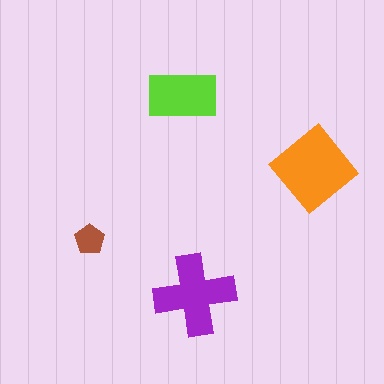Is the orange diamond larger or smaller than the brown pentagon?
Larger.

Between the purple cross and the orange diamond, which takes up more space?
The orange diamond.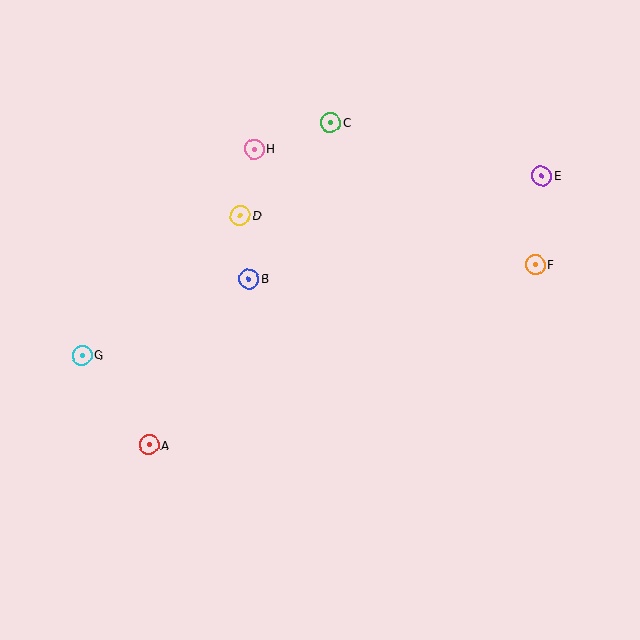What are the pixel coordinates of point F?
Point F is at (535, 265).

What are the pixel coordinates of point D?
Point D is at (241, 215).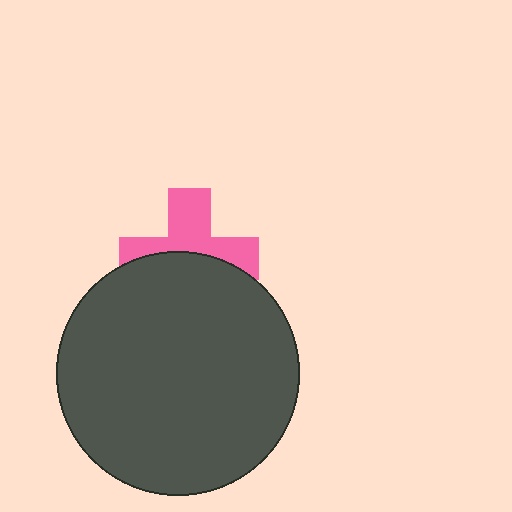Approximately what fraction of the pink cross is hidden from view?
Roughly 50% of the pink cross is hidden behind the dark gray circle.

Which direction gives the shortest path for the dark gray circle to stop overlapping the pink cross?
Moving down gives the shortest separation.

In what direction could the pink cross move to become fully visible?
The pink cross could move up. That would shift it out from behind the dark gray circle entirely.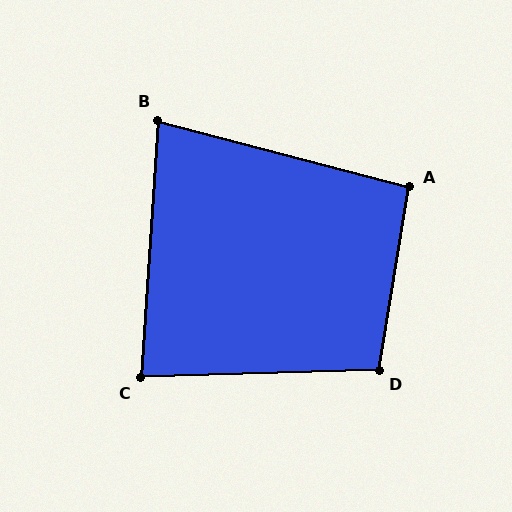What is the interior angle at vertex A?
Approximately 96 degrees (obtuse).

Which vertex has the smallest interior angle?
B, at approximately 79 degrees.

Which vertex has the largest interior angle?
D, at approximately 101 degrees.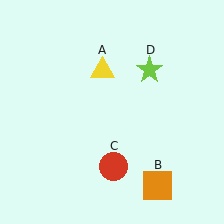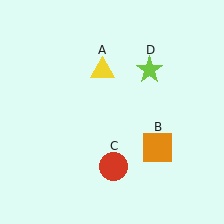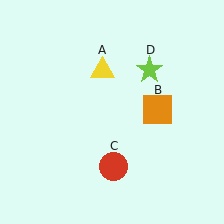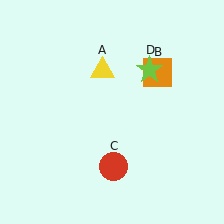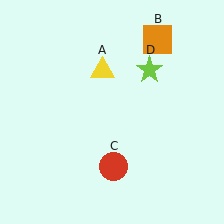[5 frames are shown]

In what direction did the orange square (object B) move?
The orange square (object B) moved up.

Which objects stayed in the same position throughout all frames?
Yellow triangle (object A) and red circle (object C) and lime star (object D) remained stationary.